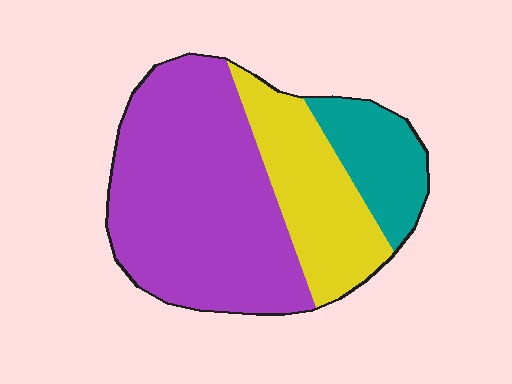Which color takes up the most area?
Purple, at roughly 60%.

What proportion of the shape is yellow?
Yellow covers about 25% of the shape.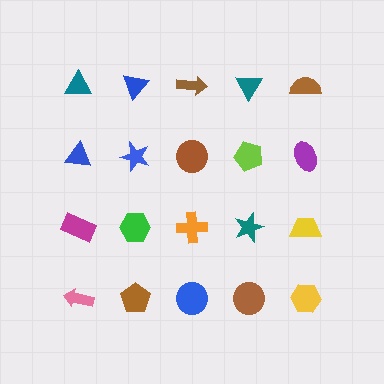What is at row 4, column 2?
A brown pentagon.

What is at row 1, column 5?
A brown semicircle.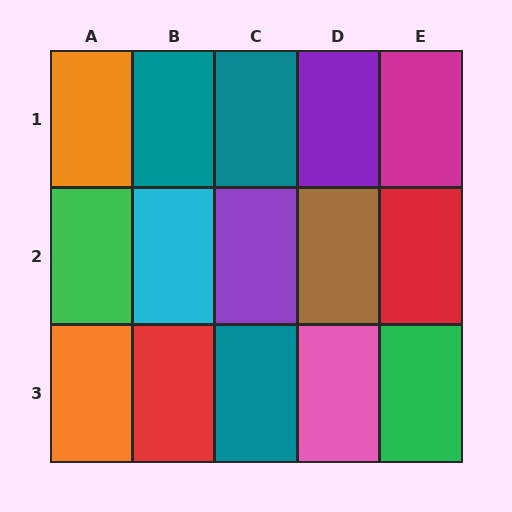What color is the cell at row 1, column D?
Purple.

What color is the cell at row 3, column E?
Green.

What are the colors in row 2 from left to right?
Green, cyan, purple, brown, red.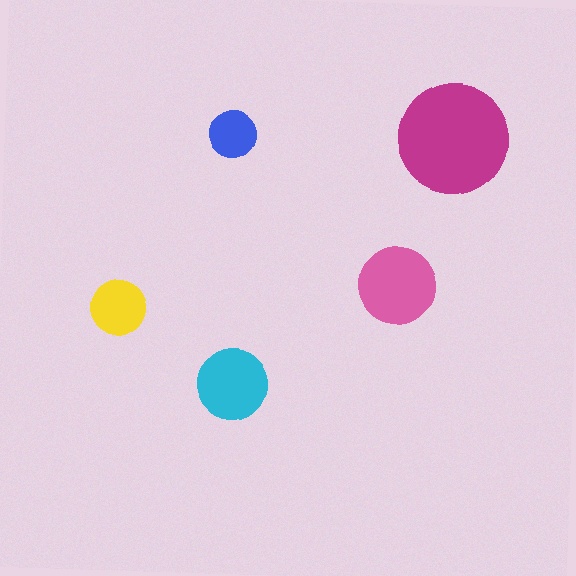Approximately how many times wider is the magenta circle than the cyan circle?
About 1.5 times wider.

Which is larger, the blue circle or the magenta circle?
The magenta one.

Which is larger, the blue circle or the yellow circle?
The yellow one.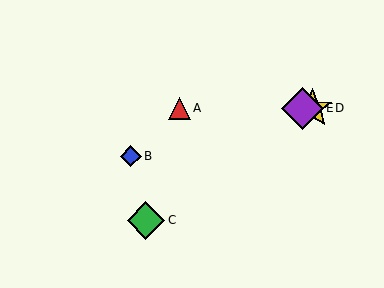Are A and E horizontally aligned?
Yes, both are at y≈108.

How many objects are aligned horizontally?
3 objects (A, D, E) are aligned horizontally.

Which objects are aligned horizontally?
Objects A, D, E are aligned horizontally.